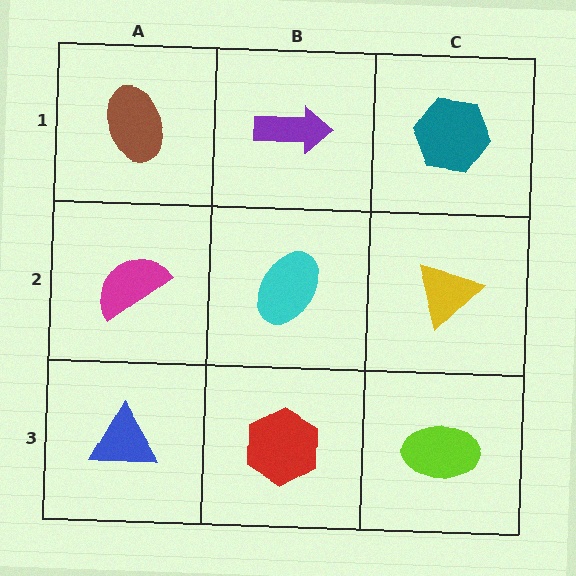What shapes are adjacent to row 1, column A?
A magenta semicircle (row 2, column A), a purple arrow (row 1, column B).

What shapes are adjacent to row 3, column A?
A magenta semicircle (row 2, column A), a red hexagon (row 3, column B).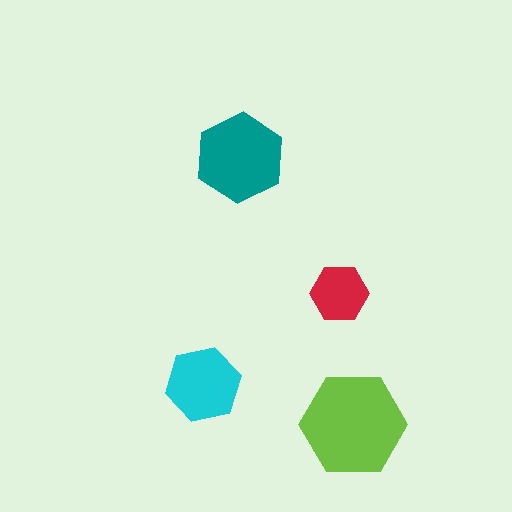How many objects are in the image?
There are 4 objects in the image.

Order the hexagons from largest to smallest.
the lime one, the teal one, the cyan one, the red one.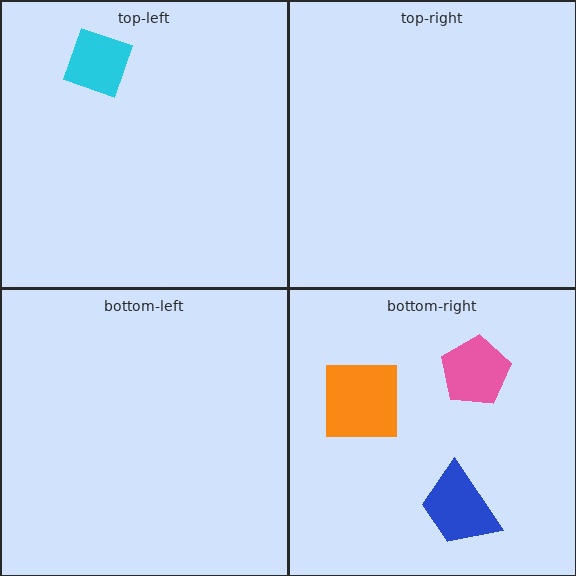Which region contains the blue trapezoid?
The bottom-right region.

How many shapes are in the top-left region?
1.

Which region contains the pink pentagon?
The bottom-right region.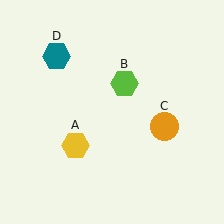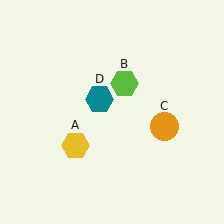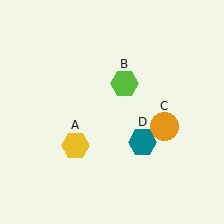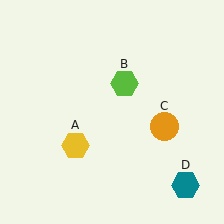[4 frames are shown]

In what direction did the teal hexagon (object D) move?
The teal hexagon (object D) moved down and to the right.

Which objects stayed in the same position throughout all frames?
Yellow hexagon (object A) and lime hexagon (object B) and orange circle (object C) remained stationary.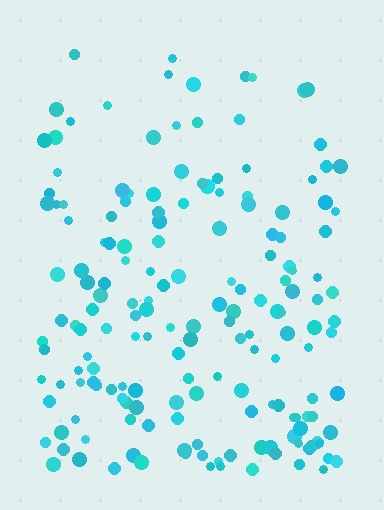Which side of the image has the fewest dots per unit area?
The top.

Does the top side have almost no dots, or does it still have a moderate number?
Still a moderate number, just noticeably fewer than the bottom.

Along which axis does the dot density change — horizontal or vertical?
Vertical.